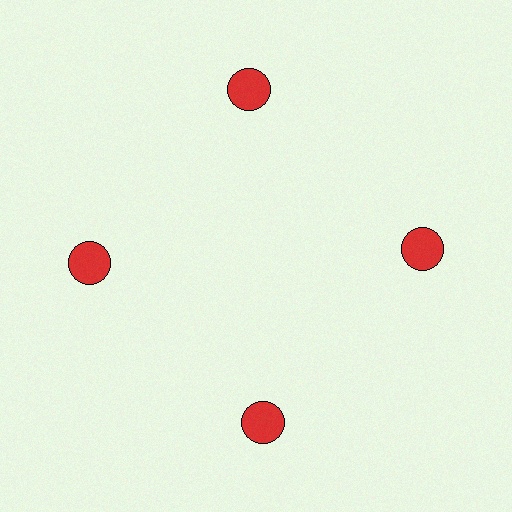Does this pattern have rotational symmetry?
Yes, this pattern has 4-fold rotational symmetry. It looks the same after rotating 90 degrees around the center.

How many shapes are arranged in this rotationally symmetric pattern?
There are 4 shapes, arranged in 4 groups of 1.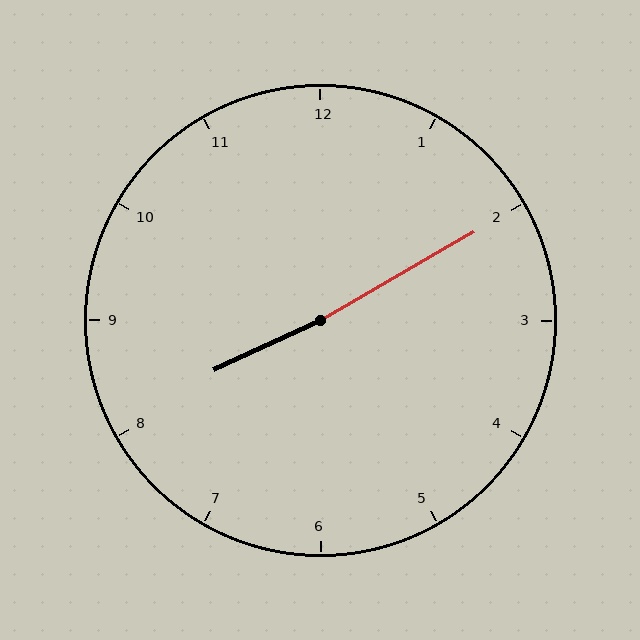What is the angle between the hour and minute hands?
Approximately 175 degrees.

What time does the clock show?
8:10.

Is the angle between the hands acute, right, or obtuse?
It is obtuse.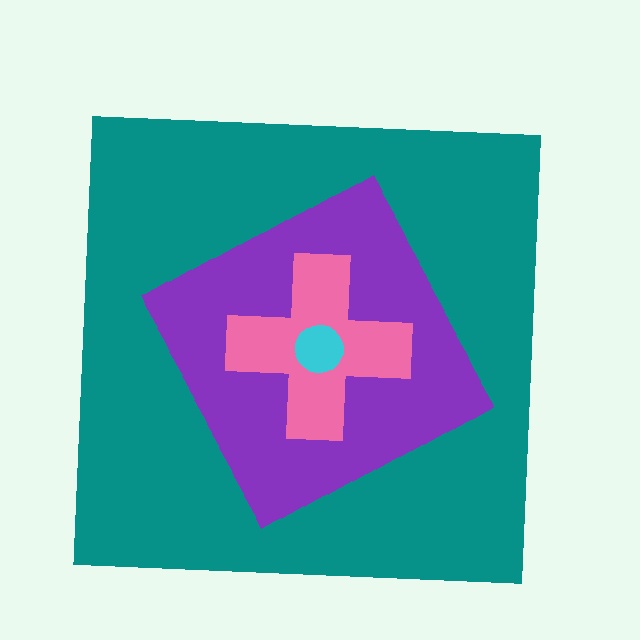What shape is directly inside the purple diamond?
The pink cross.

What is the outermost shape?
The teal square.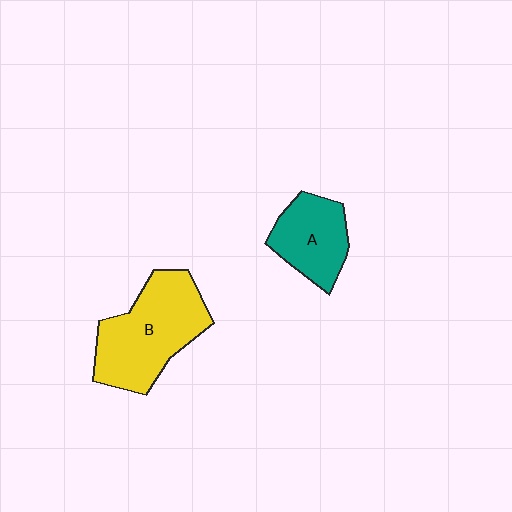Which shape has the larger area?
Shape B (yellow).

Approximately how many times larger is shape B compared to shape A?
Approximately 1.6 times.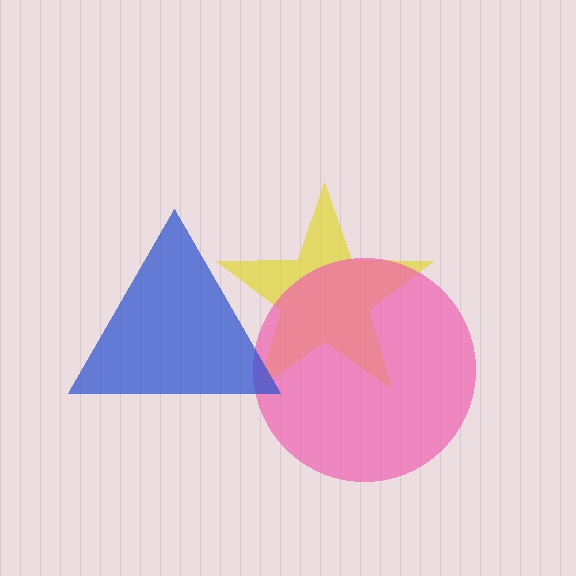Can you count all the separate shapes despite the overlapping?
Yes, there are 3 separate shapes.